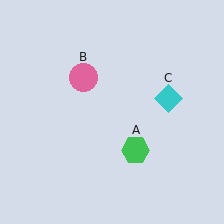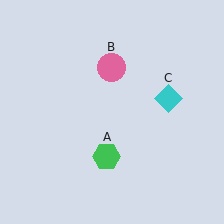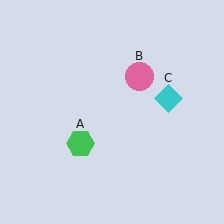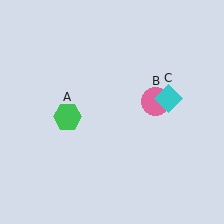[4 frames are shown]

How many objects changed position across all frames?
2 objects changed position: green hexagon (object A), pink circle (object B).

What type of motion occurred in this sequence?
The green hexagon (object A), pink circle (object B) rotated clockwise around the center of the scene.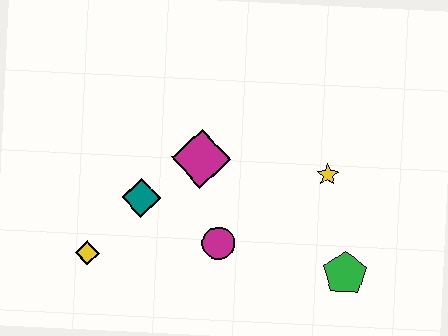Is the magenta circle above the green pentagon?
Yes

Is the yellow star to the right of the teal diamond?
Yes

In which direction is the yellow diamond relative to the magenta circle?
The yellow diamond is to the left of the magenta circle.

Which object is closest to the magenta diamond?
The teal diamond is closest to the magenta diamond.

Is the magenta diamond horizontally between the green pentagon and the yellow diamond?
Yes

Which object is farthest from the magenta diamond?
The green pentagon is farthest from the magenta diamond.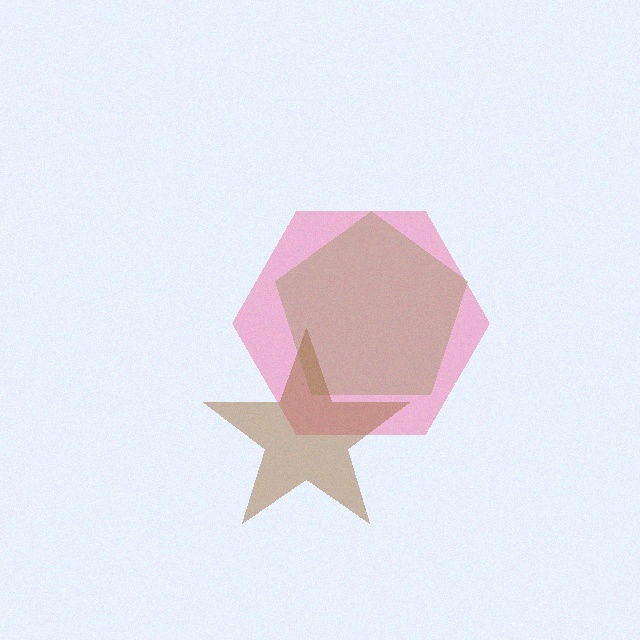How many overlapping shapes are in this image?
There are 3 overlapping shapes in the image.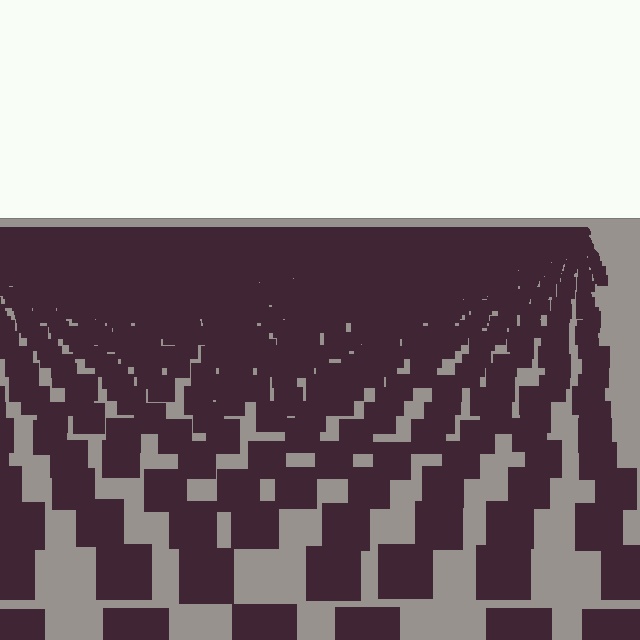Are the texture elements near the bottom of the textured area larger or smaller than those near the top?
Larger. Near the bottom, elements are closer to the viewer and appear at a bigger on-screen size.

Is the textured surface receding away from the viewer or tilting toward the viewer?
The surface is receding away from the viewer. Texture elements get smaller and denser toward the top.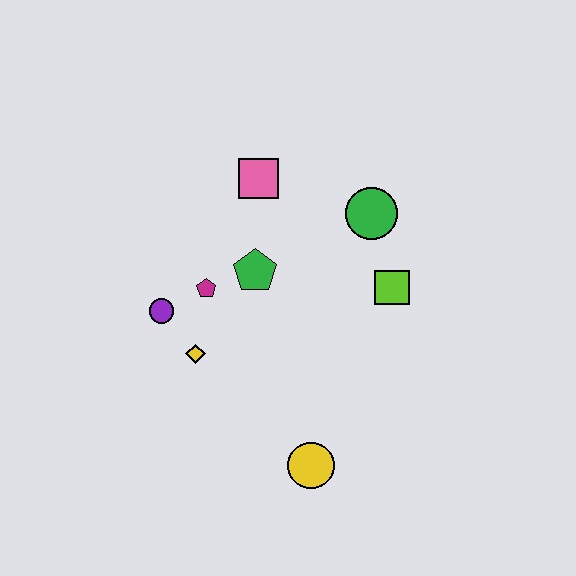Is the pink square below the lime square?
No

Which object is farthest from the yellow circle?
The pink square is farthest from the yellow circle.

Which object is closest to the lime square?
The green circle is closest to the lime square.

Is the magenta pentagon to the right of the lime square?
No